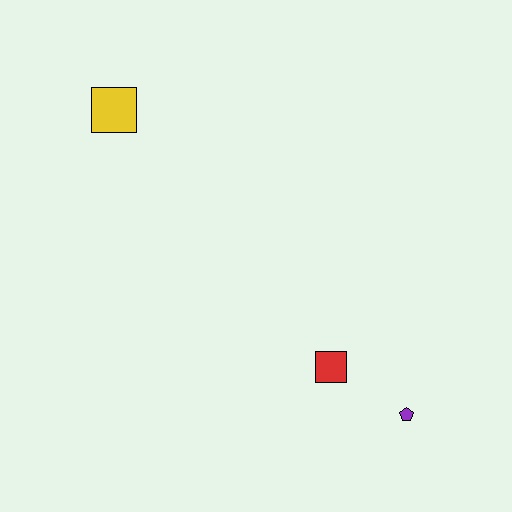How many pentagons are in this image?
There is 1 pentagon.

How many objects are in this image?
There are 3 objects.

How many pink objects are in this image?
There are no pink objects.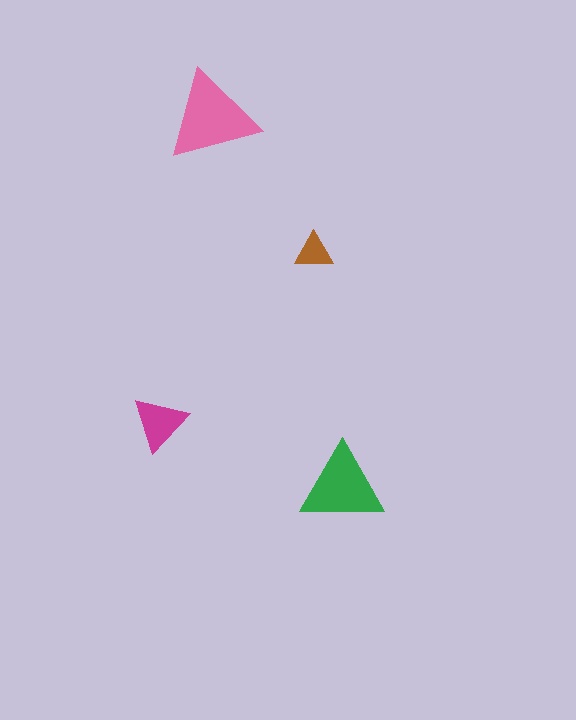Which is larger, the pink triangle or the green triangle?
The pink one.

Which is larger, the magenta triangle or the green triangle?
The green one.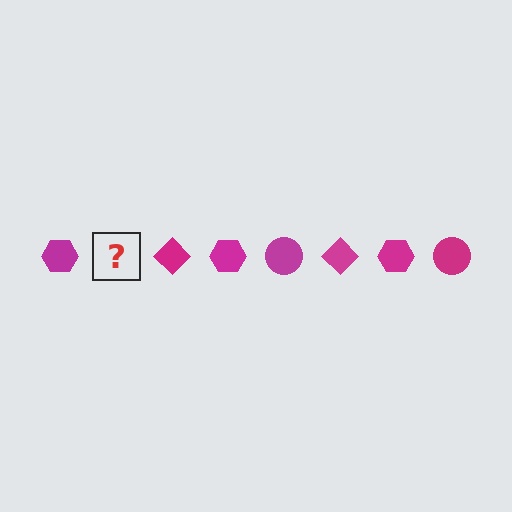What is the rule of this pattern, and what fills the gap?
The rule is that the pattern cycles through hexagon, circle, diamond shapes in magenta. The gap should be filled with a magenta circle.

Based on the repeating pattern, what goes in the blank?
The blank should be a magenta circle.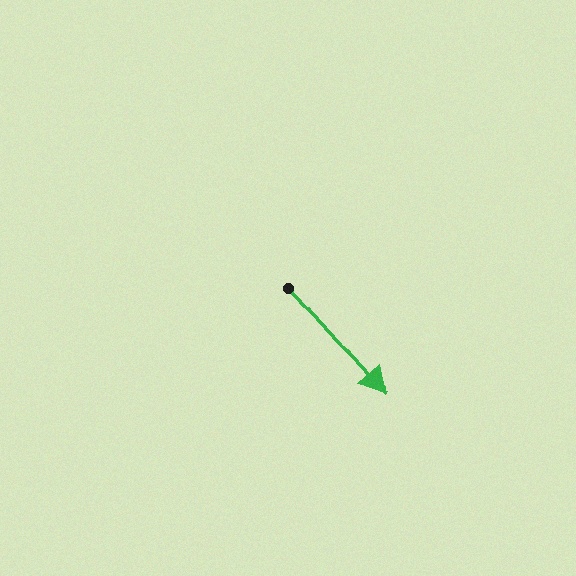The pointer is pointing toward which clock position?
Roughly 5 o'clock.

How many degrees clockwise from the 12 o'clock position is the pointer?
Approximately 139 degrees.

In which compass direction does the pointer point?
Southeast.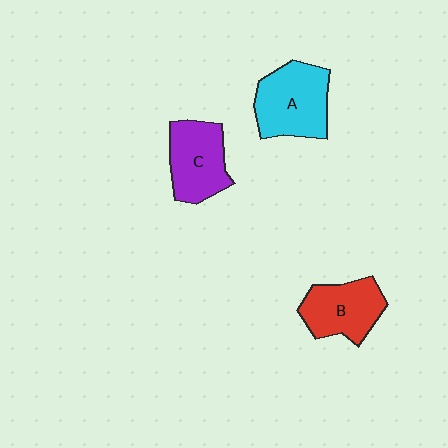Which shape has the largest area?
Shape A (cyan).